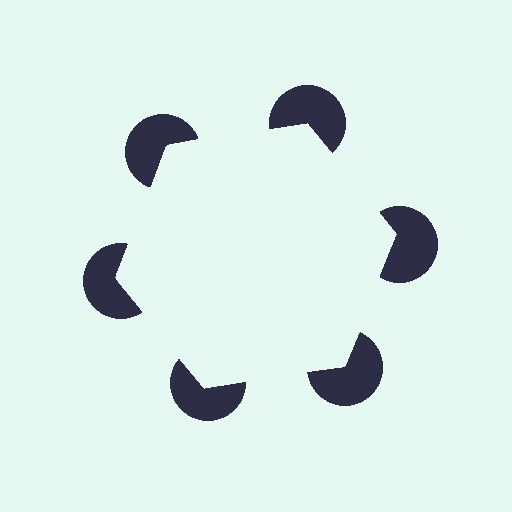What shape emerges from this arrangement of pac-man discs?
An illusory hexagon — its edges are inferred from the aligned wedge cuts in the pac-man discs, not physically drawn.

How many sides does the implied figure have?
6 sides.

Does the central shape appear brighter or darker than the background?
It typically appears slightly brighter than the background, even though no actual brightness change is drawn.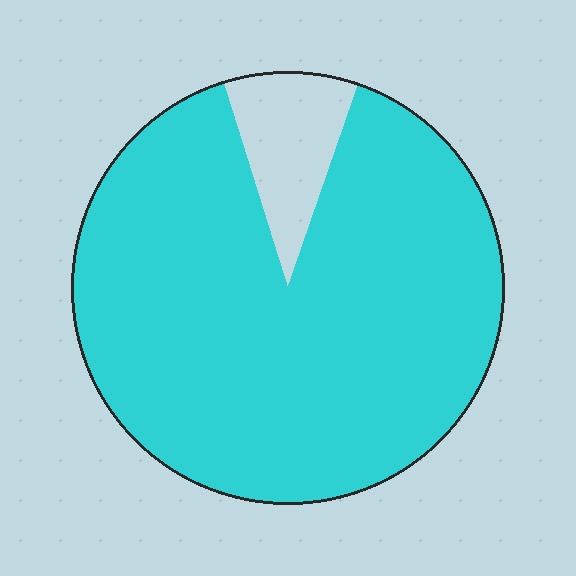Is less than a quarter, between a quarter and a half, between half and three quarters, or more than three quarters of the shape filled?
More than three quarters.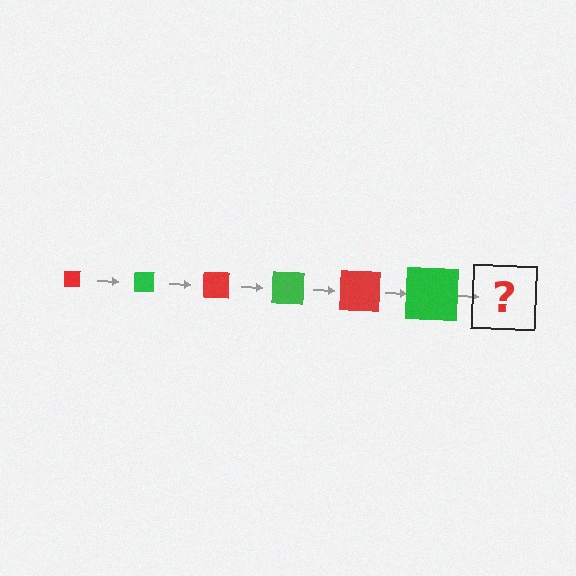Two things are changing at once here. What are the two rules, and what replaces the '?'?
The two rules are that the square grows larger each step and the color cycles through red and green. The '?' should be a red square, larger than the previous one.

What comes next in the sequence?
The next element should be a red square, larger than the previous one.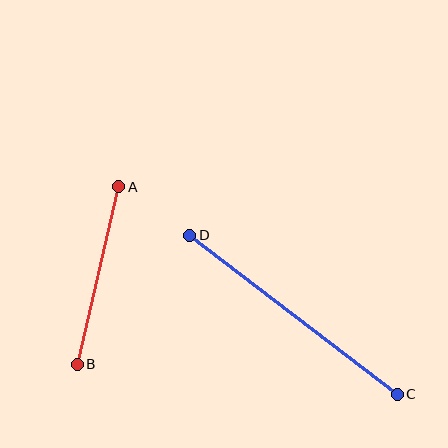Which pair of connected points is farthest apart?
Points C and D are farthest apart.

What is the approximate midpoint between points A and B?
The midpoint is at approximately (98, 276) pixels.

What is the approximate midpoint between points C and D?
The midpoint is at approximately (293, 315) pixels.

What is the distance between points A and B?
The distance is approximately 183 pixels.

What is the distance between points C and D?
The distance is approximately 261 pixels.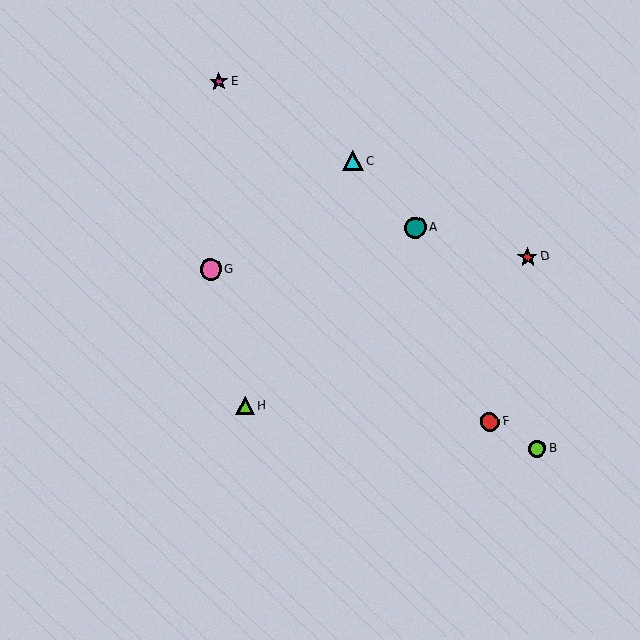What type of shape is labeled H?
Shape H is a lime triangle.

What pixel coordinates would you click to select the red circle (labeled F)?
Click at (490, 422) to select the red circle F.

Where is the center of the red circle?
The center of the red circle is at (490, 422).